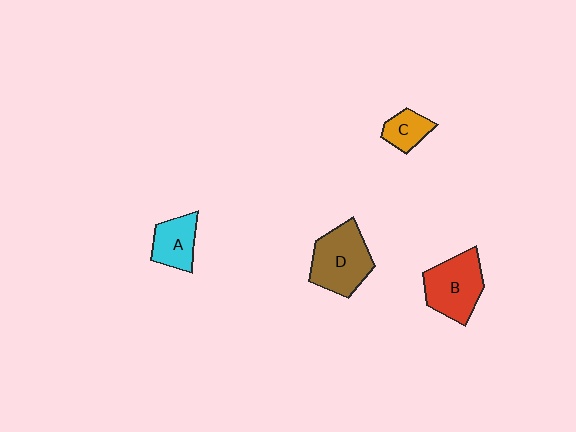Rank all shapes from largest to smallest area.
From largest to smallest: D (brown), B (red), A (cyan), C (orange).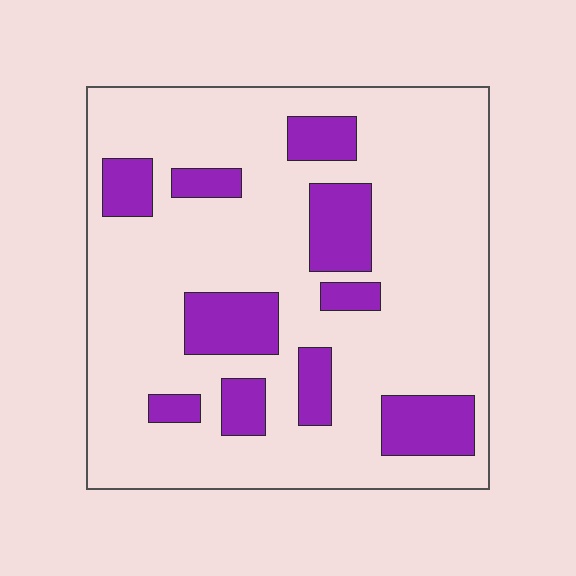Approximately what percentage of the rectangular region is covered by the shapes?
Approximately 20%.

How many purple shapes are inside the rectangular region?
10.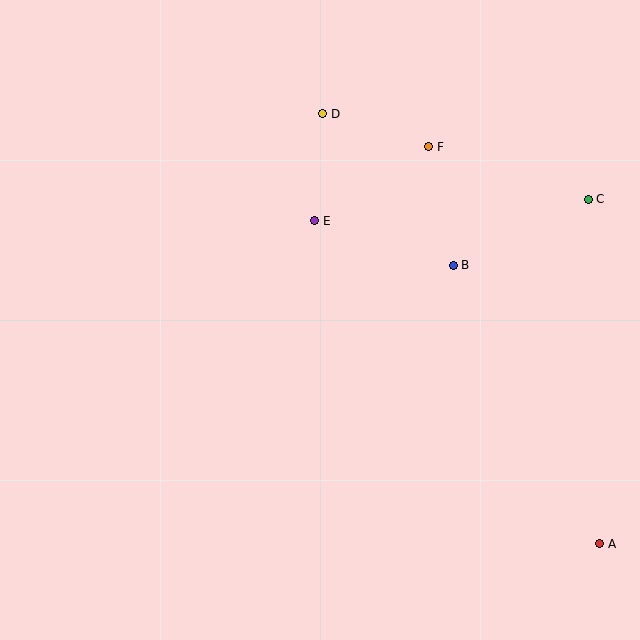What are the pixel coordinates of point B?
Point B is at (453, 265).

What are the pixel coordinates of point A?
Point A is at (600, 544).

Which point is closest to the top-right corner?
Point C is closest to the top-right corner.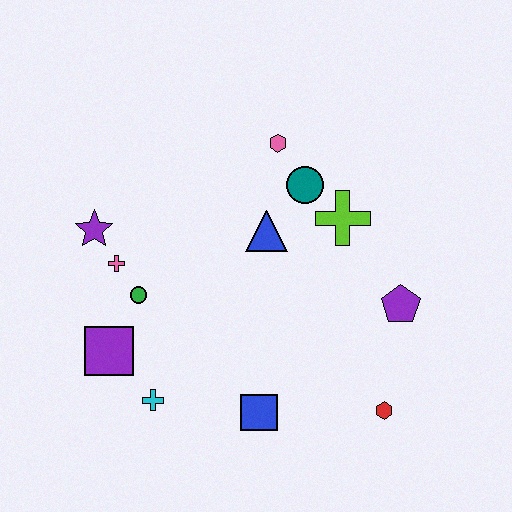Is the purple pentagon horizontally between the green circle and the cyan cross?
No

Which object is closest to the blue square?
The cyan cross is closest to the blue square.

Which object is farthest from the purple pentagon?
The purple star is farthest from the purple pentagon.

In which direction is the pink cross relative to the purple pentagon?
The pink cross is to the left of the purple pentagon.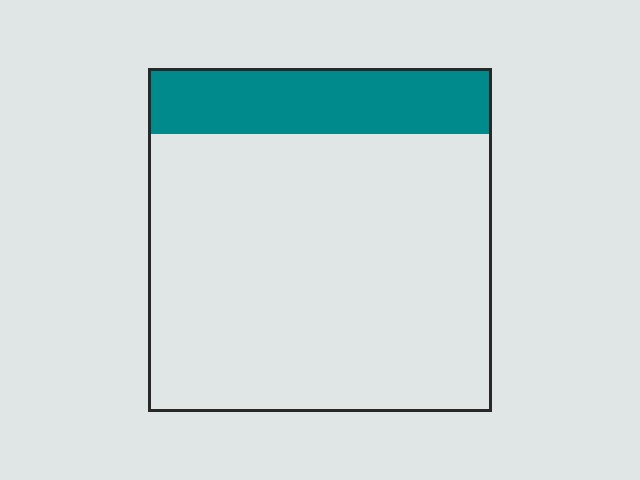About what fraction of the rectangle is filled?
About one fifth (1/5).